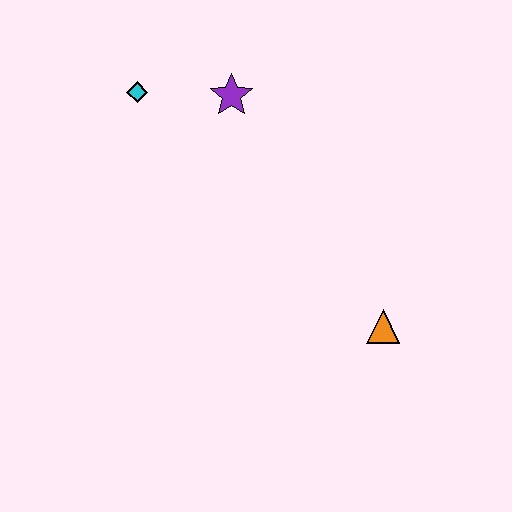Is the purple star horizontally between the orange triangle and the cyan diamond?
Yes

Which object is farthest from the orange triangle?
The cyan diamond is farthest from the orange triangle.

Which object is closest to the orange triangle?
The purple star is closest to the orange triangle.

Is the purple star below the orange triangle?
No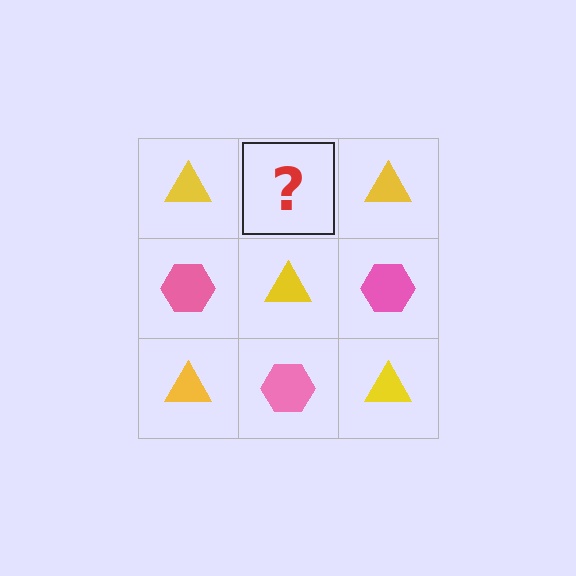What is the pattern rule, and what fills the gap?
The rule is that it alternates yellow triangle and pink hexagon in a checkerboard pattern. The gap should be filled with a pink hexagon.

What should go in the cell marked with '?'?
The missing cell should contain a pink hexagon.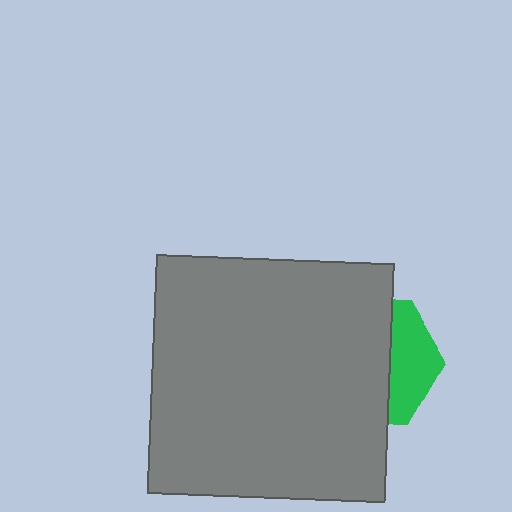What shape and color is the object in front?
The object in front is a gray square.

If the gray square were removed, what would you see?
You would see the complete green hexagon.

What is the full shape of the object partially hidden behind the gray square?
The partially hidden object is a green hexagon.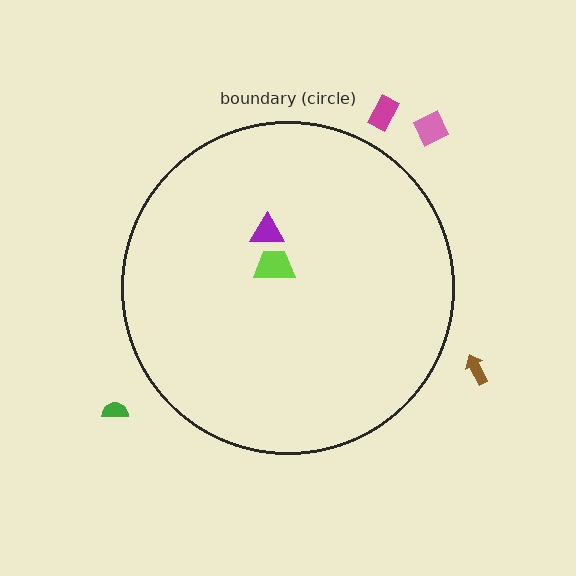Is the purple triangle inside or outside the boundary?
Inside.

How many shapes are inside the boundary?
2 inside, 4 outside.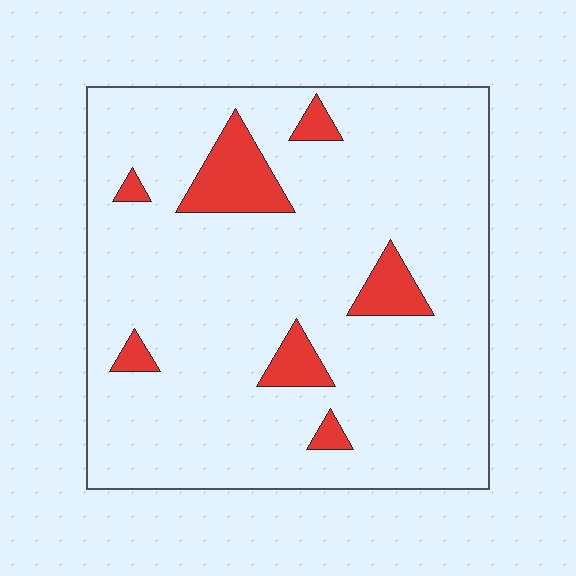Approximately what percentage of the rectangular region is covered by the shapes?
Approximately 10%.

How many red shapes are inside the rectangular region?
7.